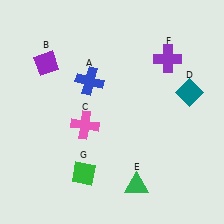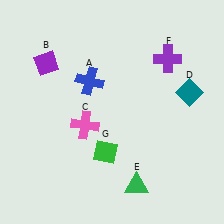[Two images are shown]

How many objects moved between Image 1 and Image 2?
1 object moved between the two images.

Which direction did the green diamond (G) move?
The green diamond (G) moved right.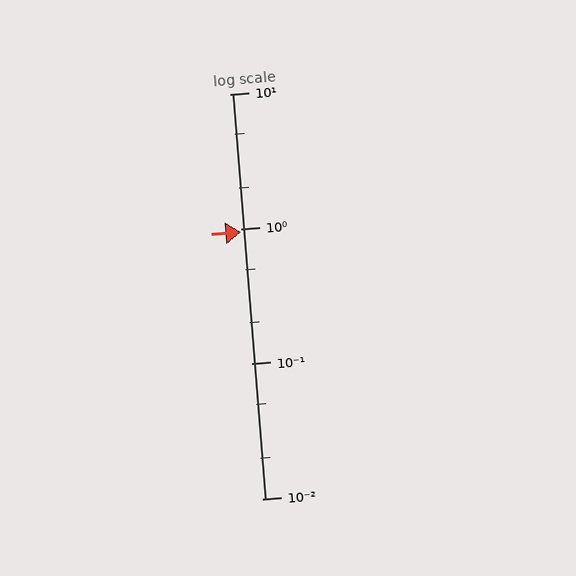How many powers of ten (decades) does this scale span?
The scale spans 3 decades, from 0.01 to 10.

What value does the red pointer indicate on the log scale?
The pointer indicates approximately 0.95.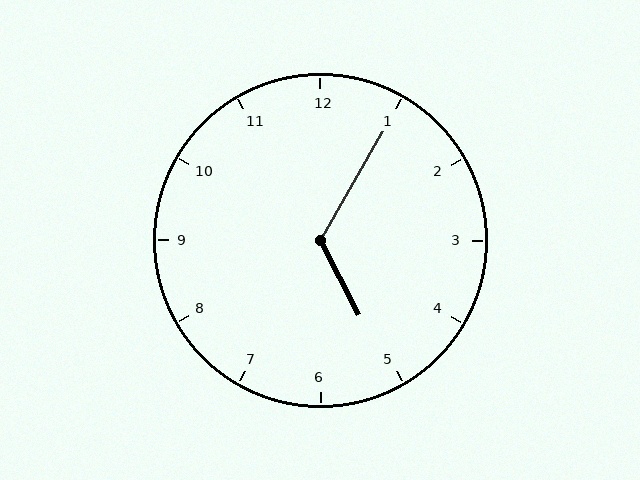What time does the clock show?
5:05.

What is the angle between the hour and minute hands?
Approximately 122 degrees.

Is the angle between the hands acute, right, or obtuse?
It is obtuse.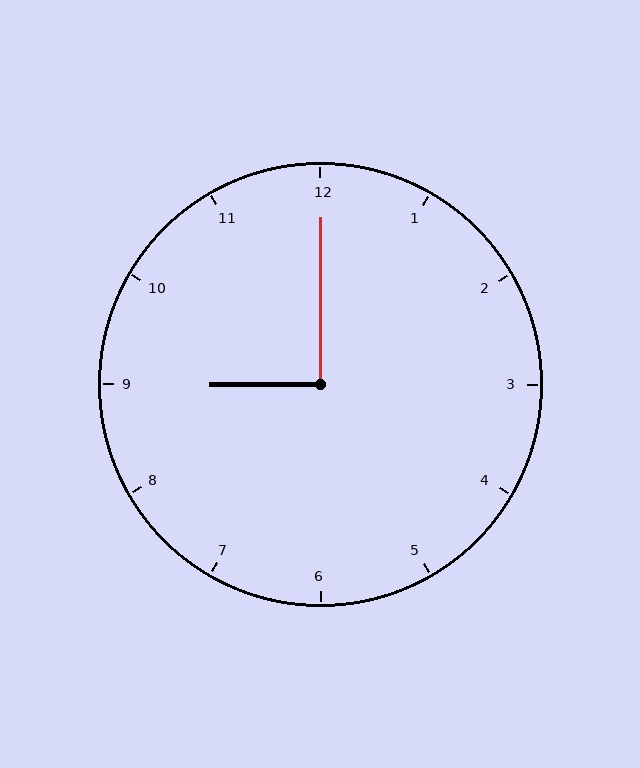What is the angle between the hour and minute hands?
Approximately 90 degrees.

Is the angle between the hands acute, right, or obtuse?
It is right.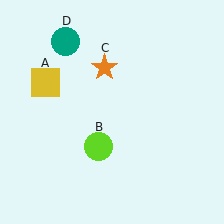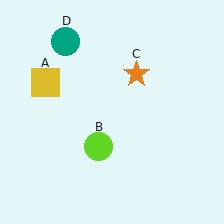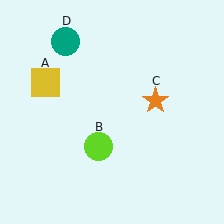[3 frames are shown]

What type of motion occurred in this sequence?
The orange star (object C) rotated clockwise around the center of the scene.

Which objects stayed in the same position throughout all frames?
Yellow square (object A) and lime circle (object B) and teal circle (object D) remained stationary.